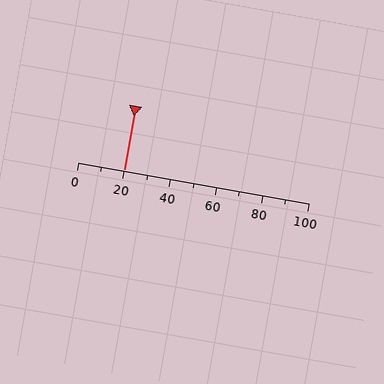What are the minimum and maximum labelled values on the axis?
The axis runs from 0 to 100.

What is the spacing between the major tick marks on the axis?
The major ticks are spaced 20 apart.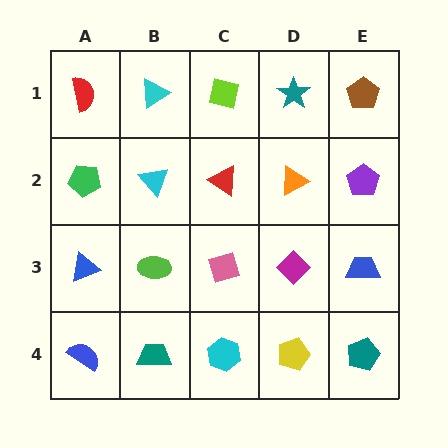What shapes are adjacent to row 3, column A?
A green pentagon (row 2, column A), a blue semicircle (row 4, column A), a lime ellipse (row 3, column B).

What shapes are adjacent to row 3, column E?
A purple pentagon (row 2, column E), a teal pentagon (row 4, column E), a magenta diamond (row 3, column D).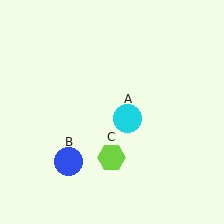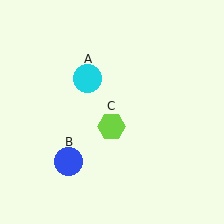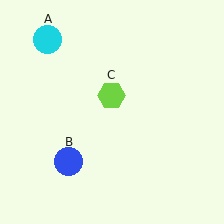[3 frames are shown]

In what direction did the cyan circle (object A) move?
The cyan circle (object A) moved up and to the left.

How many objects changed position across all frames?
2 objects changed position: cyan circle (object A), lime hexagon (object C).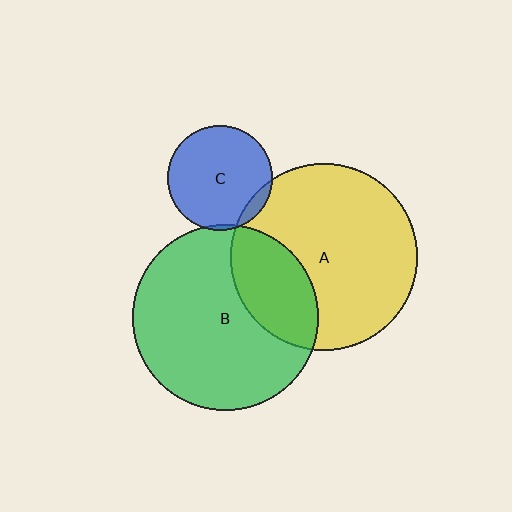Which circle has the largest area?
Circle A (yellow).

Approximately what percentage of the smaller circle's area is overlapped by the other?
Approximately 25%.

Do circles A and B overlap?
Yes.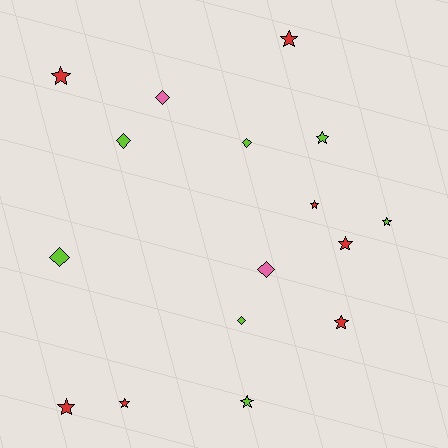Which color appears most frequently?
Lime, with 7 objects.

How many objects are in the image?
There are 16 objects.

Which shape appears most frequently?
Star, with 10 objects.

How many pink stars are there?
There are no pink stars.